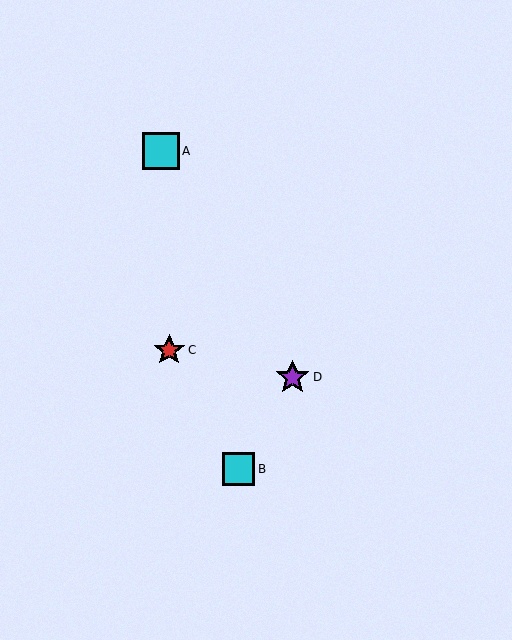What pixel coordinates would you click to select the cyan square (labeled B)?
Click at (238, 469) to select the cyan square B.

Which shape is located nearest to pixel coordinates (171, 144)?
The cyan square (labeled A) at (161, 151) is nearest to that location.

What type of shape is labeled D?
Shape D is a purple star.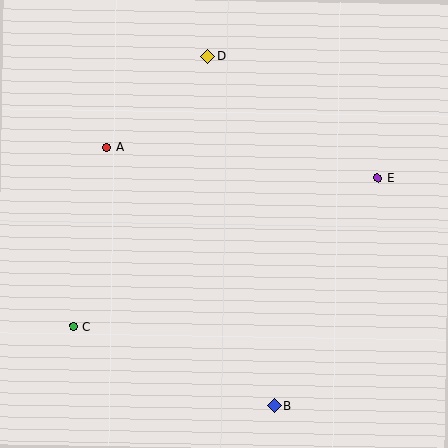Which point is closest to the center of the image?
Point A at (107, 147) is closest to the center.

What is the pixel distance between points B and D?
The distance between B and D is 356 pixels.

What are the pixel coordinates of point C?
Point C is at (74, 326).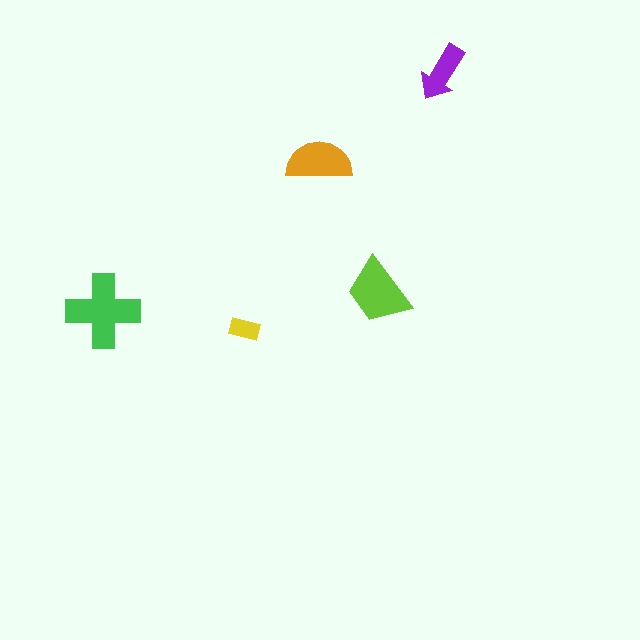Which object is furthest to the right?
The purple arrow is rightmost.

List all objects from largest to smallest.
The green cross, the lime trapezoid, the orange semicircle, the purple arrow, the yellow rectangle.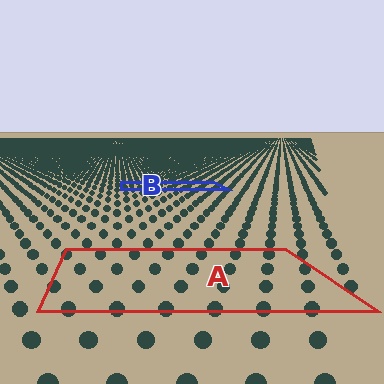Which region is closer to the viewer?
Region A is closer. The texture elements there are larger and more spread out.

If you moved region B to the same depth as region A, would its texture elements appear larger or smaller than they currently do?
They would appear larger. At a closer depth, the same texture elements are projected at a bigger on-screen size.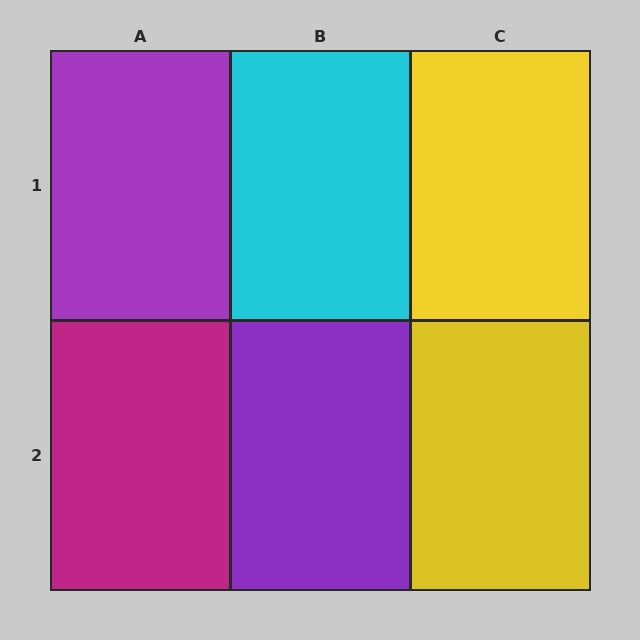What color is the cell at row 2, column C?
Yellow.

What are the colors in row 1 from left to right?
Purple, cyan, yellow.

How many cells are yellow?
2 cells are yellow.